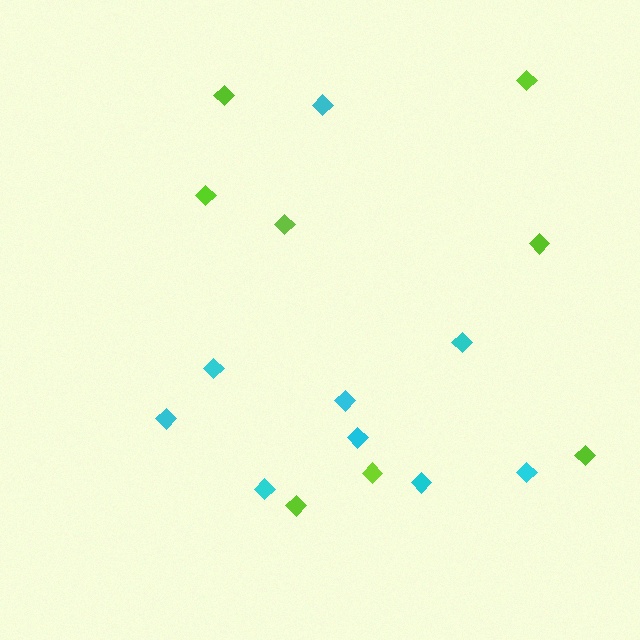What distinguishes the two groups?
There are 2 groups: one group of cyan diamonds (9) and one group of lime diamonds (8).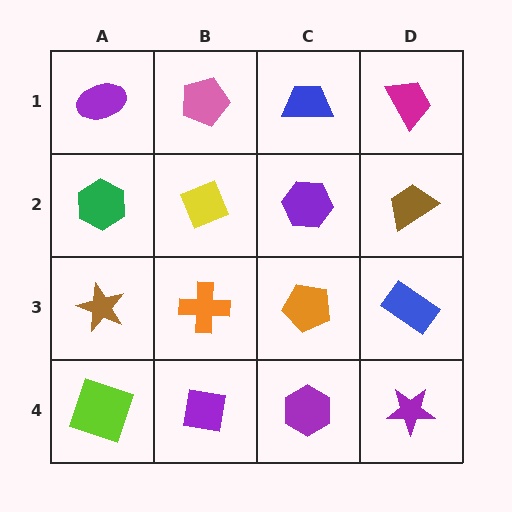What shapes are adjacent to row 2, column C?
A blue trapezoid (row 1, column C), an orange pentagon (row 3, column C), a yellow diamond (row 2, column B), a brown trapezoid (row 2, column D).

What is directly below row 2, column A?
A brown star.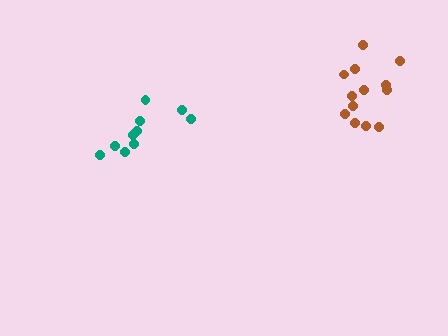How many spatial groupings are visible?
There are 2 spatial groupings.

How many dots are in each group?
Group 1: 10 dots, Group 2: 13 dots (23 total).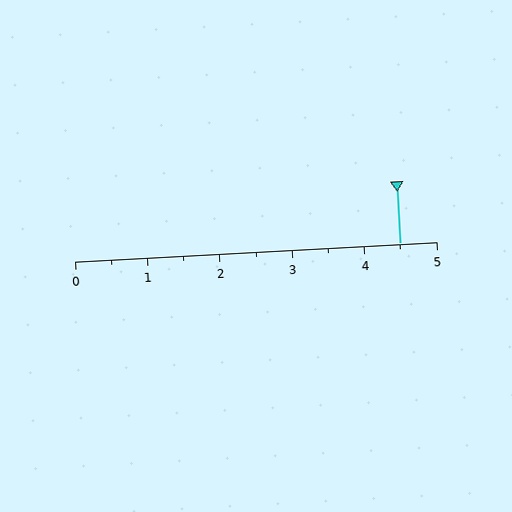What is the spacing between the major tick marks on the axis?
The major ticks are spaced 1 apart.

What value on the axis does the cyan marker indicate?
The marker indicates approximately 4.5.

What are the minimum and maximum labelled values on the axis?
The axis runs from 0 to 5.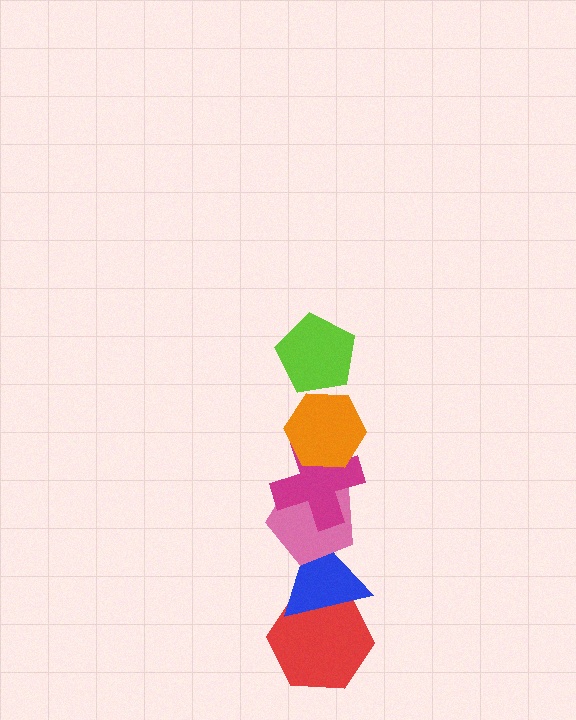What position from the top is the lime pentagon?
The lime pentagon is 1st from the top.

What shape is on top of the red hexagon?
The blue triangle is on top of the red hexagon.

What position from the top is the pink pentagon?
The pink pentagon is 4th from the top.